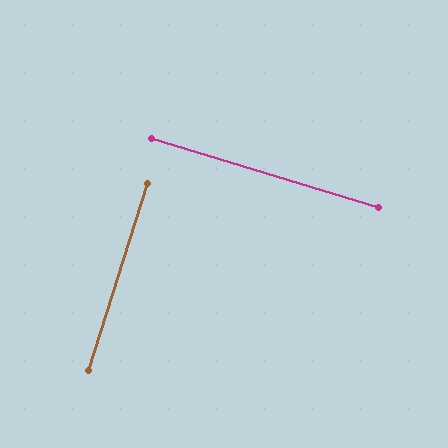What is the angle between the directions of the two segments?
Approximately 89 degrees.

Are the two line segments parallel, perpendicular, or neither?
Perpendicular — they meet at approximately 89°.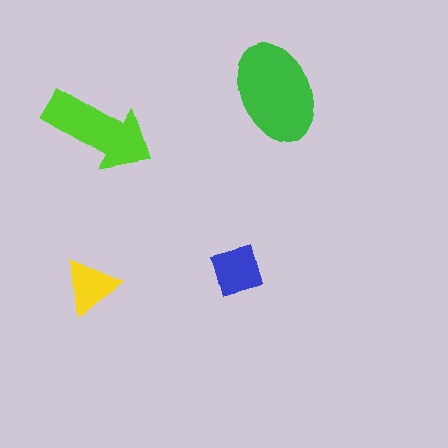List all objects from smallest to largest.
The yellow triangle, the blue square, the lime arrow, the green ellipse.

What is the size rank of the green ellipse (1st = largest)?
1st.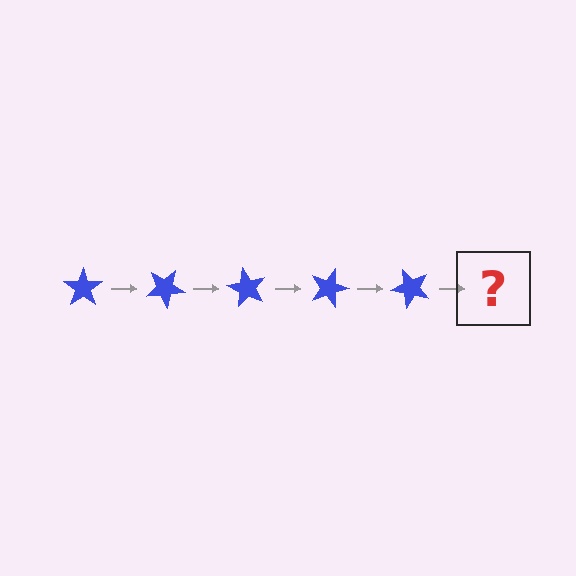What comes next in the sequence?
The next element should be a blue star rotated 150 degrees.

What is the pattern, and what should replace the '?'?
The pattern is that the star rotates 30 degrees each step. The '?' should be a blue star rotated 150 degrees.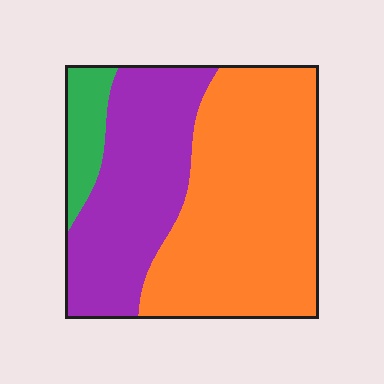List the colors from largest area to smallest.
From largest to smallest: orange, purple, green.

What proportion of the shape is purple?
Purple covers 36% of the shape.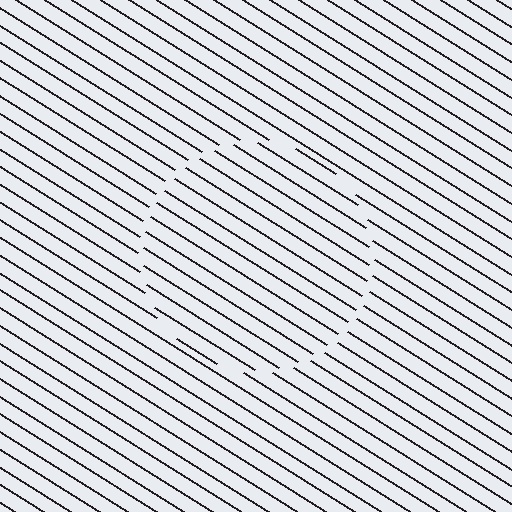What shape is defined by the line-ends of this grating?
An illusory circle. The interior of the shape contains the same grating, shifted by half a period — the contour is defined by the phase discontinuity where line-ends from the inner and outer gratings abut.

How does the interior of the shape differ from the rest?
The interior of the shape contains the same grating, shifted by half a period — the contour is defined by the phase discontinuity where line-ends from the inner and outer gratings abut.